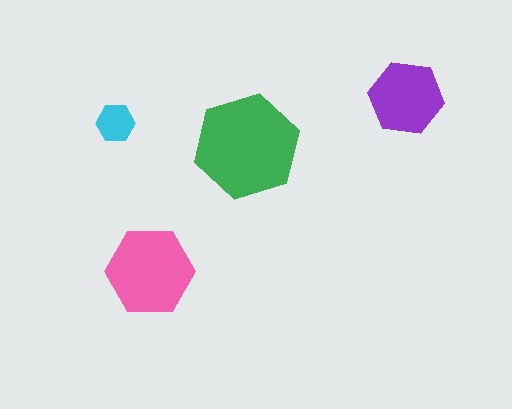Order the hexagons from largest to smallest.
the green one, the pink one, the purple one, the cyan one.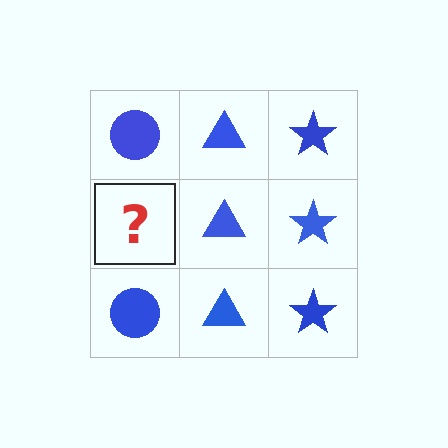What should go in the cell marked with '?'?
The missing cell should contain a blue circle.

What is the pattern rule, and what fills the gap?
The rule is that each column has a consistent shape. The gap should be filled with a blue circle.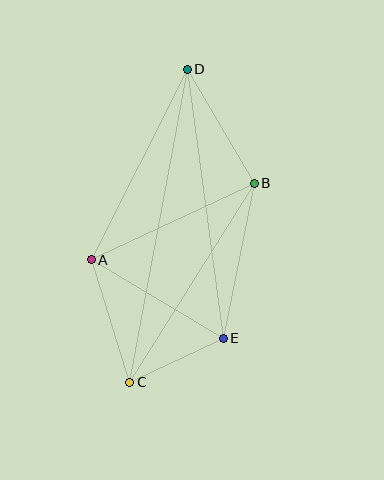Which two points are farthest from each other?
Points C and D are farthest from each other.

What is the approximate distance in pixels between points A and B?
The distance between A and B is approximately 180 pixels.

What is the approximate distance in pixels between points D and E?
The distance between D and E is approximately 271 pixels.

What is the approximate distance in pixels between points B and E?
The distance between B and E is approximately 158 pixels.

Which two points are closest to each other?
Points C and E are closest to each other.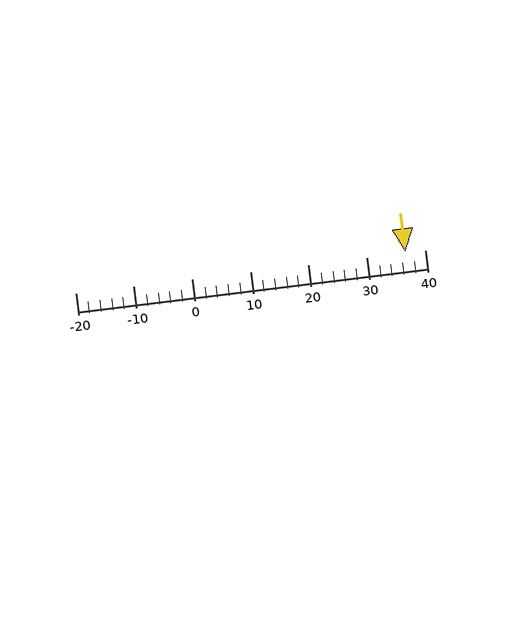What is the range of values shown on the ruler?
The ruler shows values from -20 to 40.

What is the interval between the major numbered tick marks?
The major tick marks are spaced 10 units apart.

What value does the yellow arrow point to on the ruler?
The yellow arrow points to approximately 37.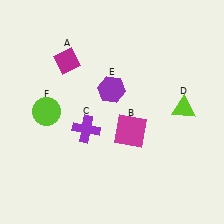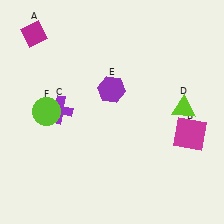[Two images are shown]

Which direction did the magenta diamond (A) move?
The magenta diamond (A) moved left.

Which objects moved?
The objects that moved are: the magenta diamond (A), the magenta square (B), the purple cross (C).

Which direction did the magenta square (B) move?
The magenta square (B) moved right.